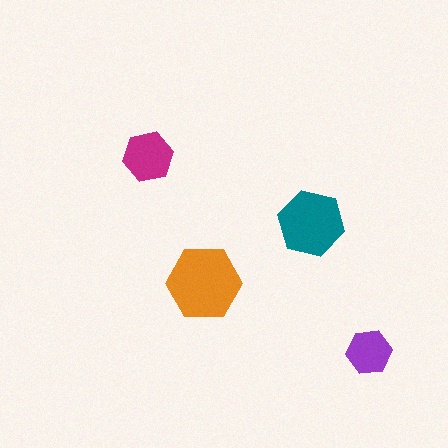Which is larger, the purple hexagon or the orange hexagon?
The orange one.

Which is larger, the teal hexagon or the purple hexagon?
The teal one.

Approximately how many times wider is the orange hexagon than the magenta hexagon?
About 1.5 times wider.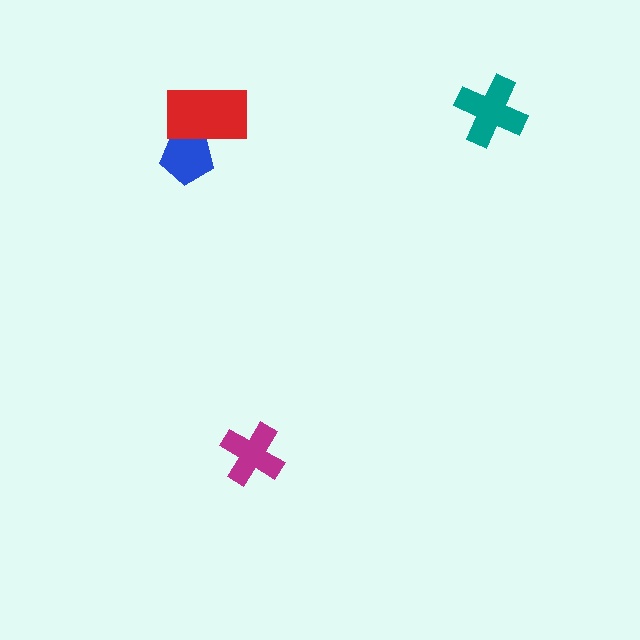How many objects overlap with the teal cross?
0 objects overlap with the teal cross.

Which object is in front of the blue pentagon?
The red rectangle is in front of the blue pentagon.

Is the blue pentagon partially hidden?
Yes, it is partially covered by another shape.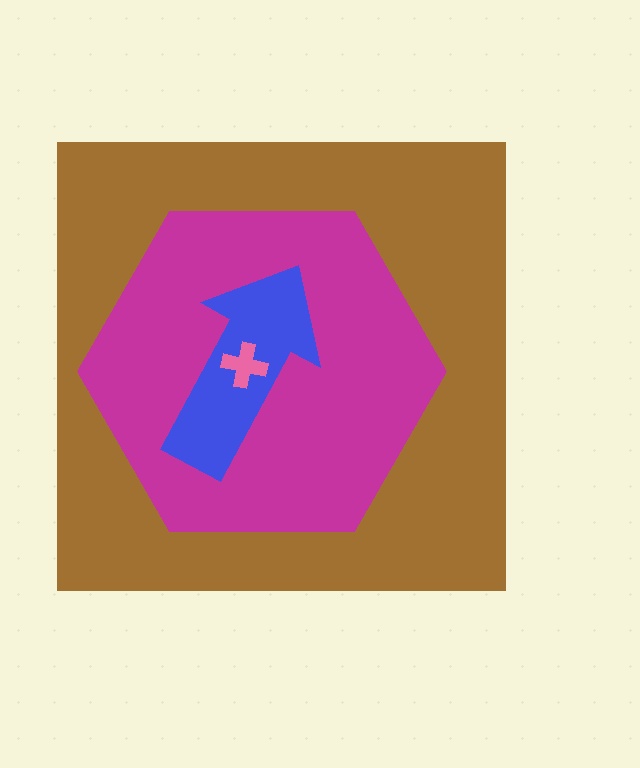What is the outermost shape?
The brown square.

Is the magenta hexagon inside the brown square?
Yes.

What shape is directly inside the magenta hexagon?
The blue arrow.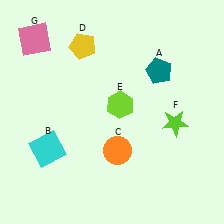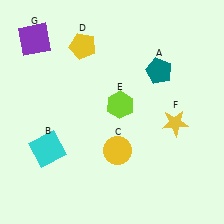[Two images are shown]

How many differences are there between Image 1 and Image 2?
There are 3 differences between the two images.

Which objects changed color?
C changed from orange to yellow. F changed from lime to yellow. G changed from pink to purple.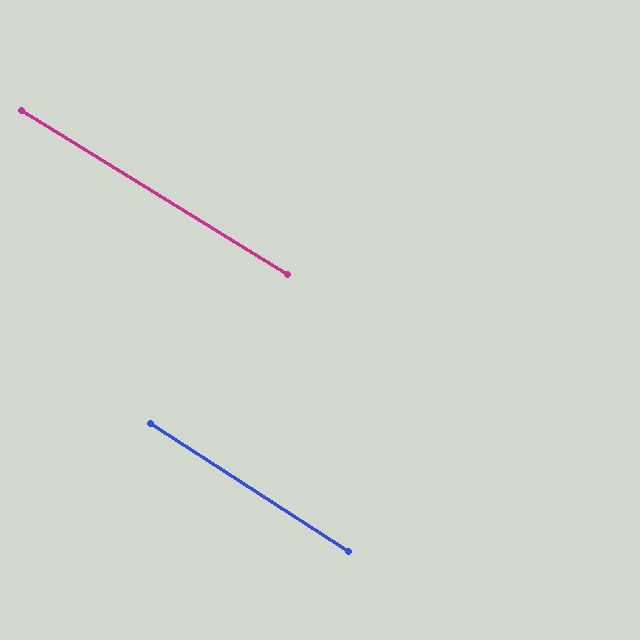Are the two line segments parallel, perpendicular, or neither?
Parallel — their directions differ by only 1.4°.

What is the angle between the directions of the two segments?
Approximately 1 degree.